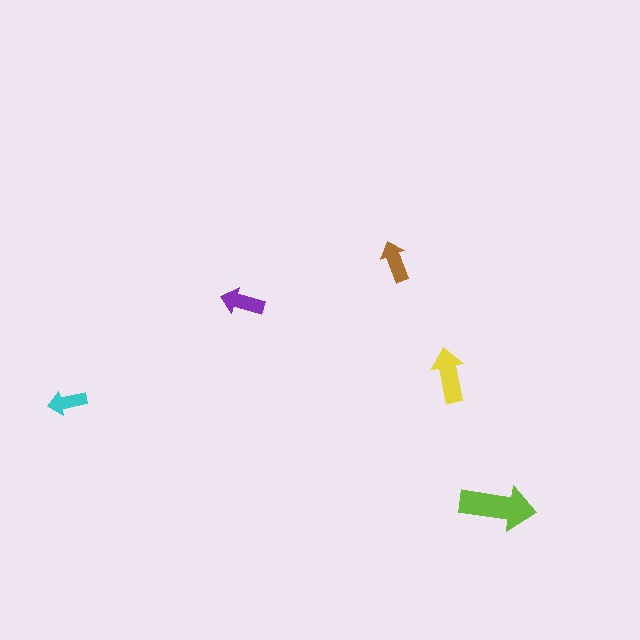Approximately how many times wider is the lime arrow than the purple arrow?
About 1.5 times wider.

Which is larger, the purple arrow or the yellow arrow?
The yellow one.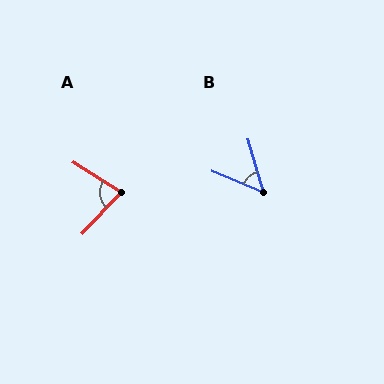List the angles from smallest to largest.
B (51°), A (78°).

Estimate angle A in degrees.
Approximately 78 degrees.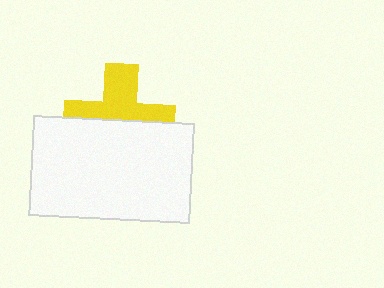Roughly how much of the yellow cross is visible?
About half of it is visible (roughly 51%).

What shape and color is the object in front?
The object in front is a white rectangle.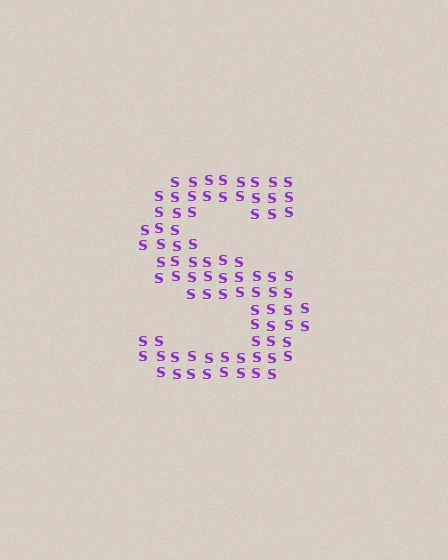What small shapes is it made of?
It is made of small letter S's.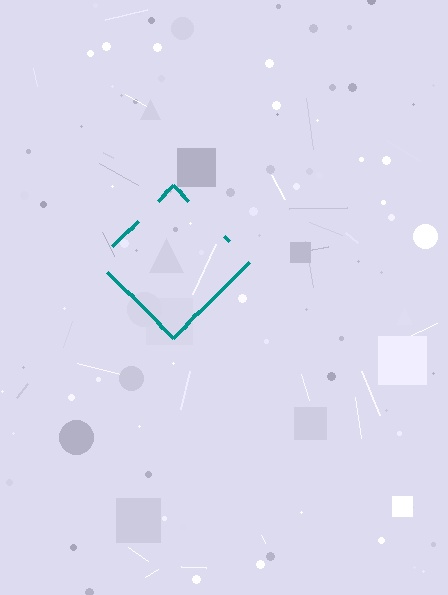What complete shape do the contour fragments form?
The contour fragments form a diamond.